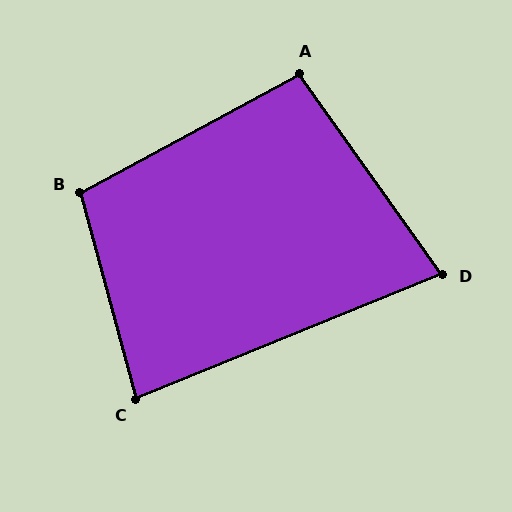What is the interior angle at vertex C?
Approximately 83 degrees (acute).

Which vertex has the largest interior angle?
B, at approximately 103 degrees.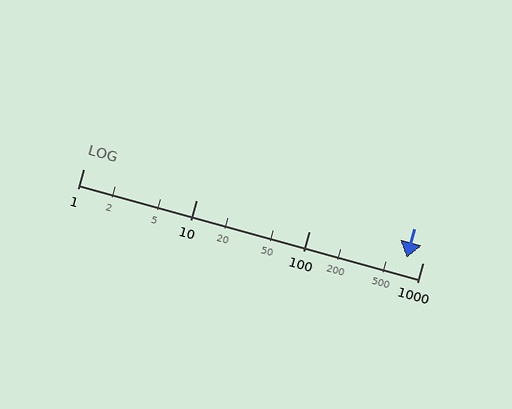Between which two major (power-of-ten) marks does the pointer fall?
The pointer is between 100 and 1000.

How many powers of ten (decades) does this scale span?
The scale spans 3 decades, from 1 to 1000.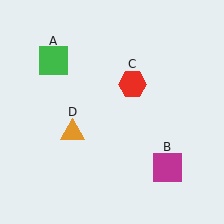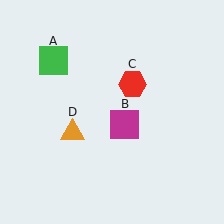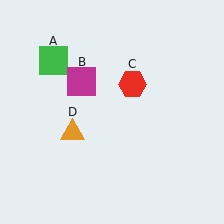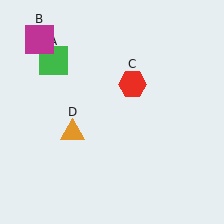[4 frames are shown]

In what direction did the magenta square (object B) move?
The magenta square (object B) moved up and to the left.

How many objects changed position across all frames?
1 object changed position: magenta square (object B).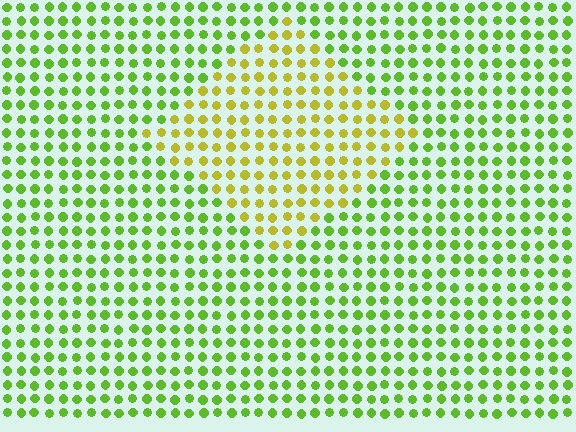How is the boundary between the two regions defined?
The boundary is defined purely by a slight shift in hue (about 38 degrees). Spacing, size, and orientation are identical on both sides.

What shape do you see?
I see a diamond.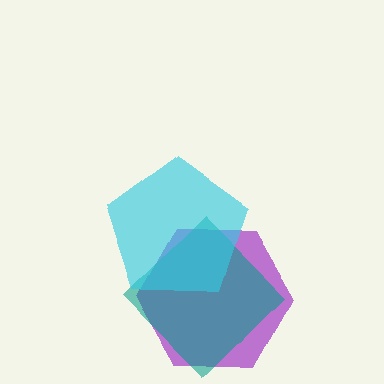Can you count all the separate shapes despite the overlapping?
Yes, there are 3 separate shapes.